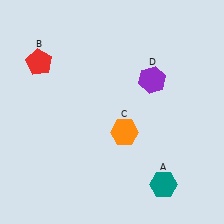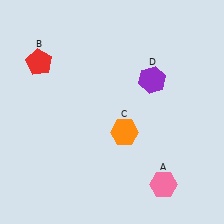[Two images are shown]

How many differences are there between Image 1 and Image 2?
There is 1 difference between the two images.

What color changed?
The hexagon (A) changed from teal in Image 1 to pink in Image 2.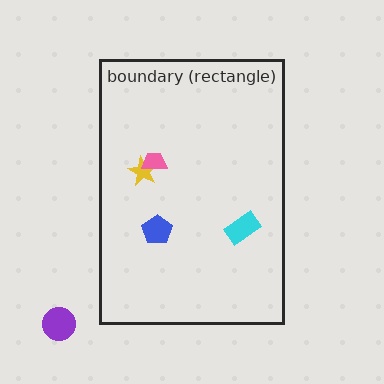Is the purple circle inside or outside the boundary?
Outside.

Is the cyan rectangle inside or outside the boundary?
Inside.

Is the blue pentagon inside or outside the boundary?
Inside.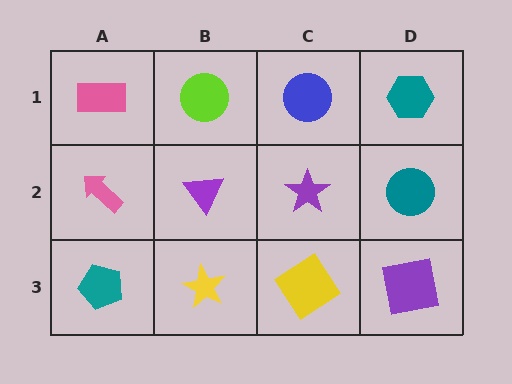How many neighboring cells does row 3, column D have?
2.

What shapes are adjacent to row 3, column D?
A teal circle (row 2, column D), a yellow diamond (row 3, column C).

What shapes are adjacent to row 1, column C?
A purple star (row 2, column C), a lime circle (row 1, column B), a teal hexagon (row 1, column D).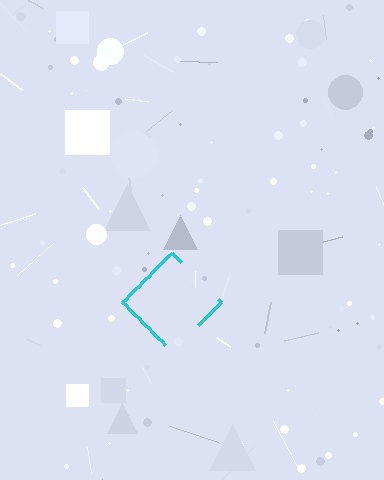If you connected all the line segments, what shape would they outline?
They would outline a diamond.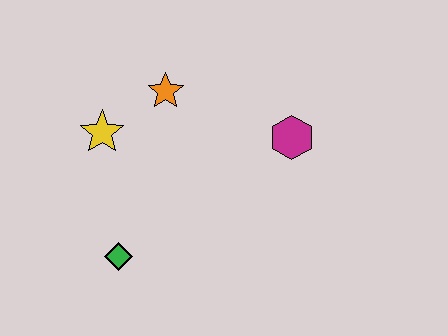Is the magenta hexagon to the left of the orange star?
No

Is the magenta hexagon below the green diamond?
No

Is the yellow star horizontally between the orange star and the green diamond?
No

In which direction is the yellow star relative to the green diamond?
The yellow star is above the green diamond.